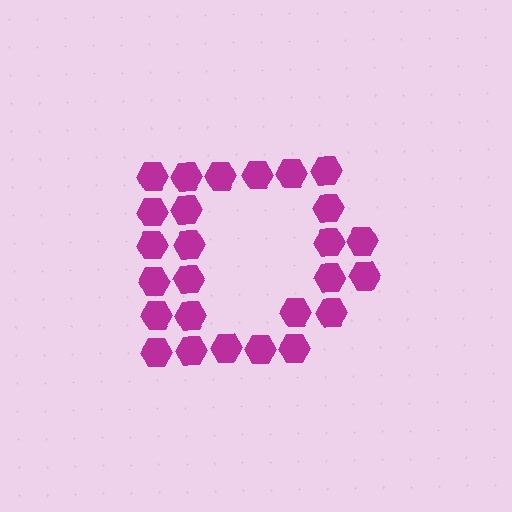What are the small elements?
The small elements are hexagons.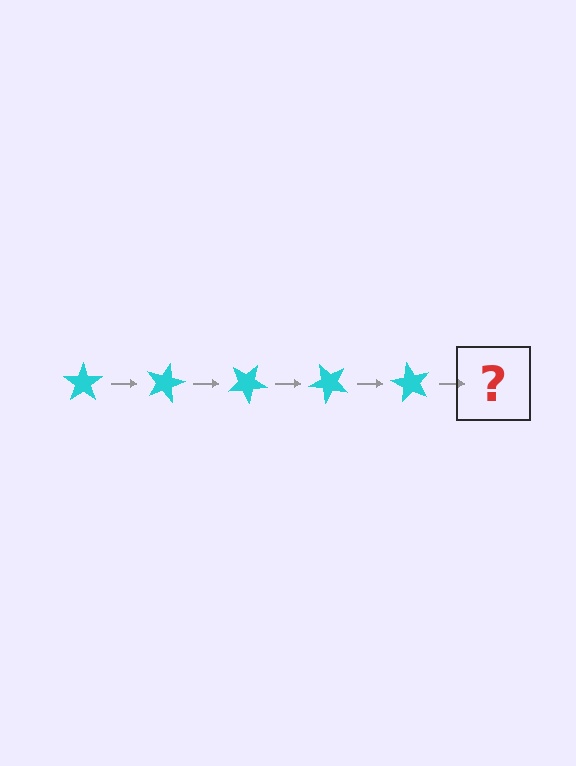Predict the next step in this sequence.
The next step is a cyan star rotated 75 degrees.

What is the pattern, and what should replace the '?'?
The pattern is that the star rotates 15 degrees each step. The '?' should be a cyan star rotated 75 degrees.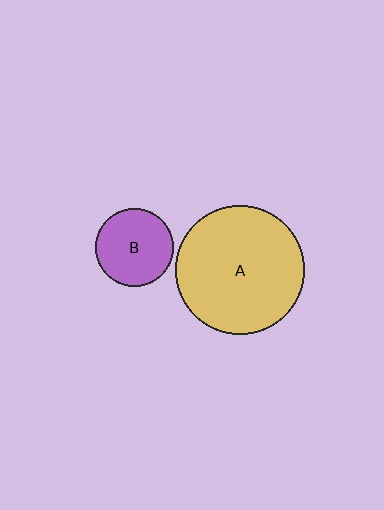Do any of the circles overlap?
No, none of the circles overlap.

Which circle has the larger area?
Circle A (yellow).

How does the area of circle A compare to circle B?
Approximately 2.7 times.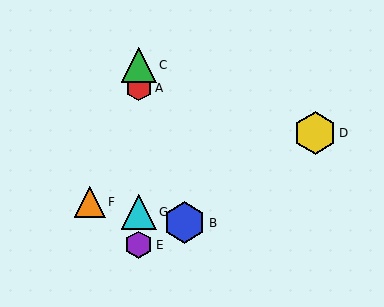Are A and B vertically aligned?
No, A is at x≈139 and B is at x≈185.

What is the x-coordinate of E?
Object E is at x≈139.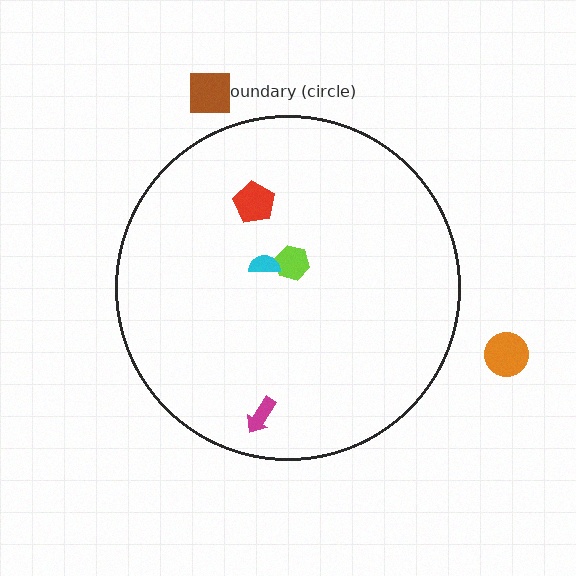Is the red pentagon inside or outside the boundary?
Inside.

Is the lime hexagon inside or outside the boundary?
Inside.